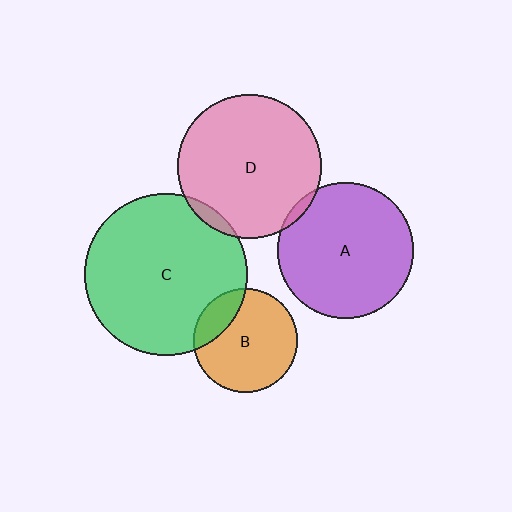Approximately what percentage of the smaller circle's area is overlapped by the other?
Approximately 5%.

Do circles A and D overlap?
Yes.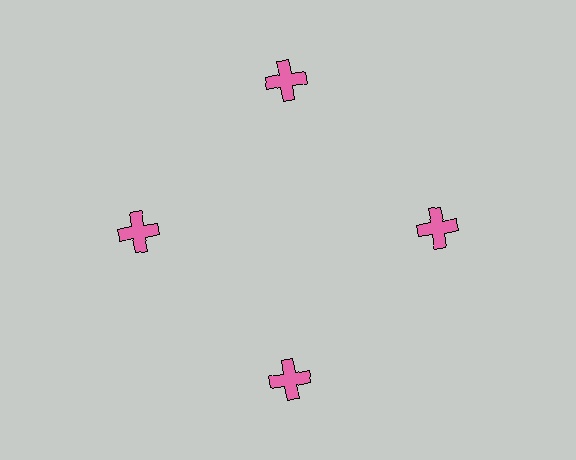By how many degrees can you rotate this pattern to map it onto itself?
The pattern maps onto itself every 90 degrees of rotation.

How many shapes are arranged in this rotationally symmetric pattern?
There are 4 shapes, arranged in 4 groups of 1.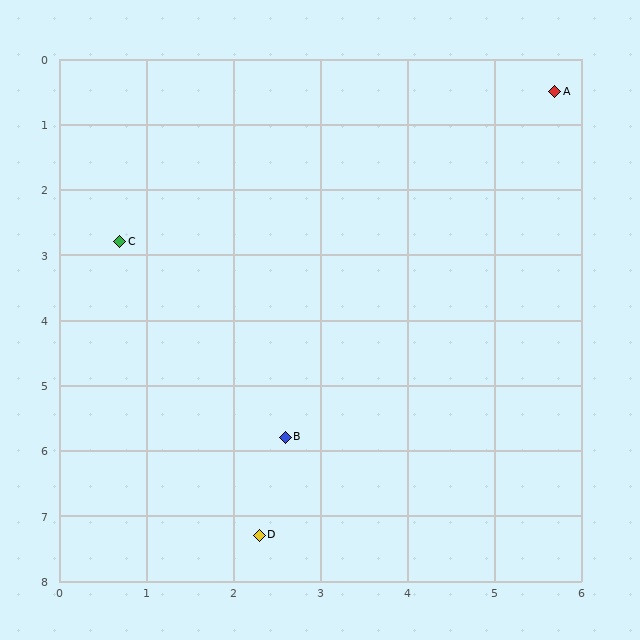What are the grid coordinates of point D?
Point D is at approximately (2.3, 7.3).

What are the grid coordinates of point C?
Point C is at approximately (0.7, 2.8).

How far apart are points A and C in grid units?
Points A and C are about 5.5 grid units apart.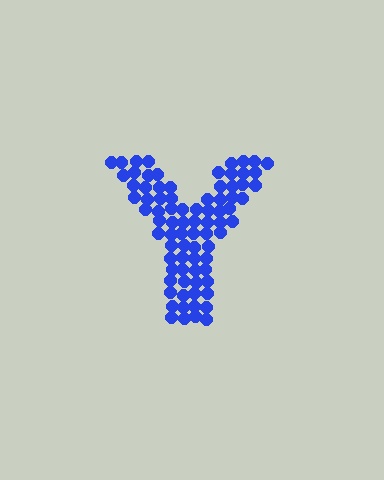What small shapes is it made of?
It is made of small circles.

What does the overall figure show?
The overall figure shows the letter Y.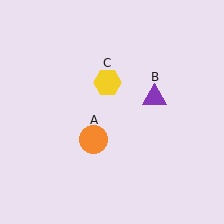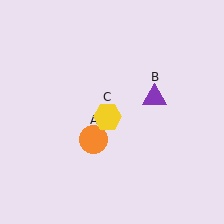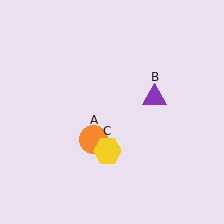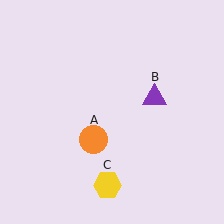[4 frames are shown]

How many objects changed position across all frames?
1 object changed position: yellow hexagon (object C).